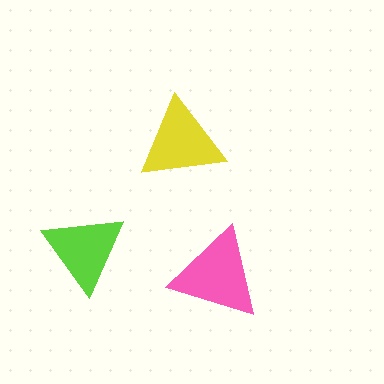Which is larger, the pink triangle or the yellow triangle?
The pink one.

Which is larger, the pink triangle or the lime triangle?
The pink one.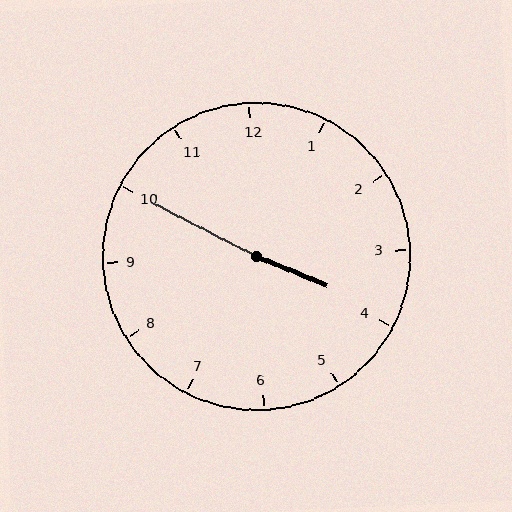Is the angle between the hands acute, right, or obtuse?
It is obtuse.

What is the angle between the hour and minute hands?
Approximately 175 degrees.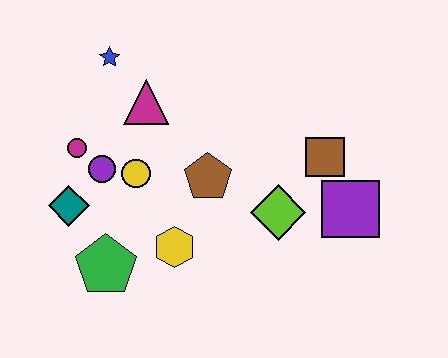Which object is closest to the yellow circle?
The purple circle is closest to the yellow circle.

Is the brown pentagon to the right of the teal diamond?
Yes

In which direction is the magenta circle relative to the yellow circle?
The magenta circle is to the left of the yellow circle.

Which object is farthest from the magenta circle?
The purple square is farthest from the magenta circle.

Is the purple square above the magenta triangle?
No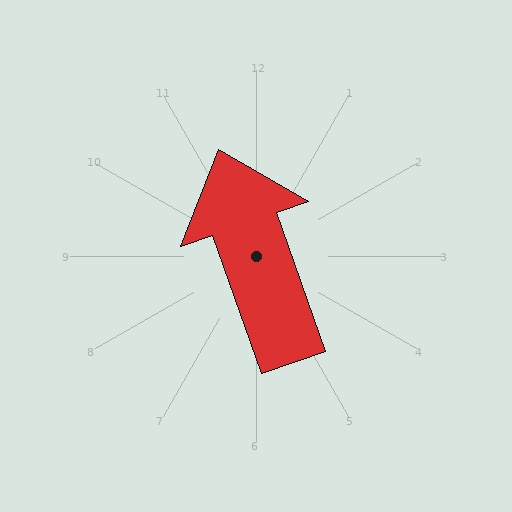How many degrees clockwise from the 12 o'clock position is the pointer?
Approximately 341 degrees.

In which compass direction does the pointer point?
North.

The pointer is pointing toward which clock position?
Roughly 11 o'clock.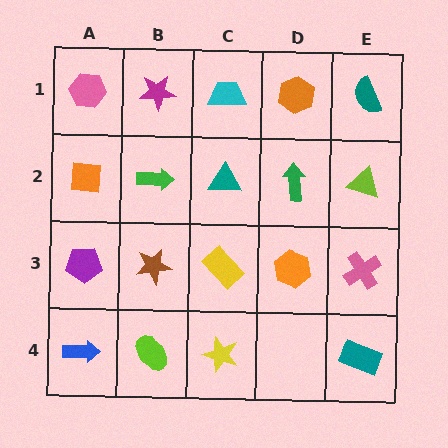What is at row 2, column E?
A lime triangle.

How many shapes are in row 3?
5 shapes.